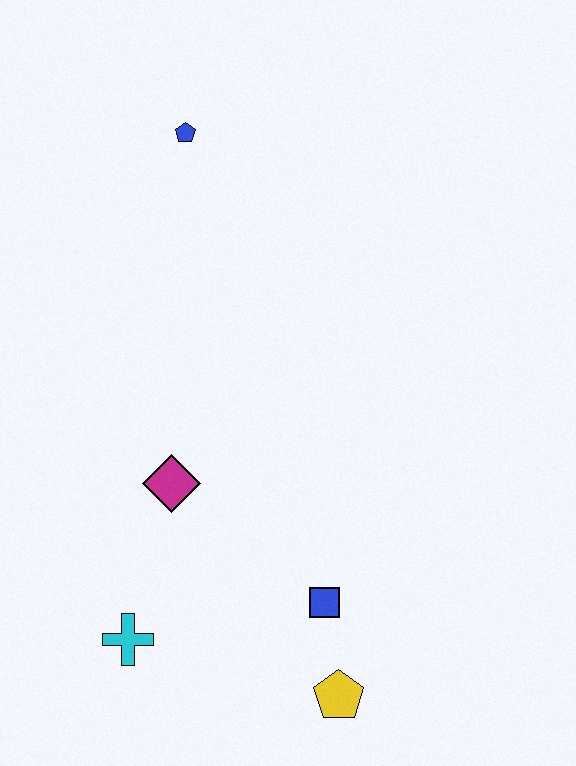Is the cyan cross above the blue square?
No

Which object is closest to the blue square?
The yellow pentagon is closest to the blue square.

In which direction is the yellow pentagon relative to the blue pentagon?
The yellow pentagon is below the blue pentagon.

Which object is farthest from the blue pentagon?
The yellow pentagon is farthest from the blue pentagon.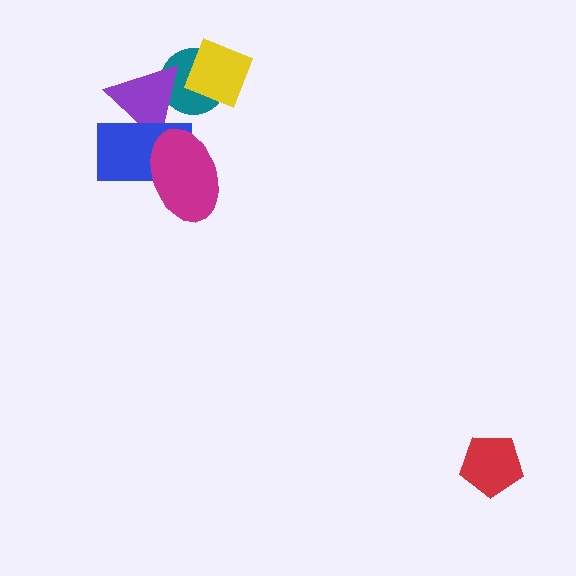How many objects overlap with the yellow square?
1 object overlaps with the yellow square.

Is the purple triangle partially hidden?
Yes, it is partially covered by another shape.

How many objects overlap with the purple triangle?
2 objects overlap with the purple triangle.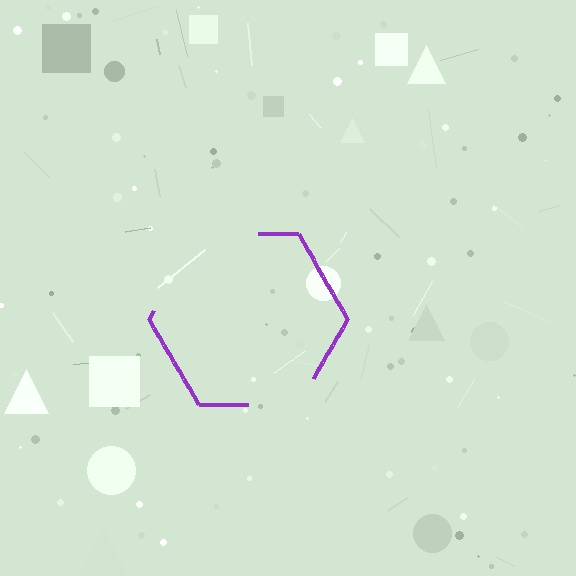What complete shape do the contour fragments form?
The contour fragments form a hexagon.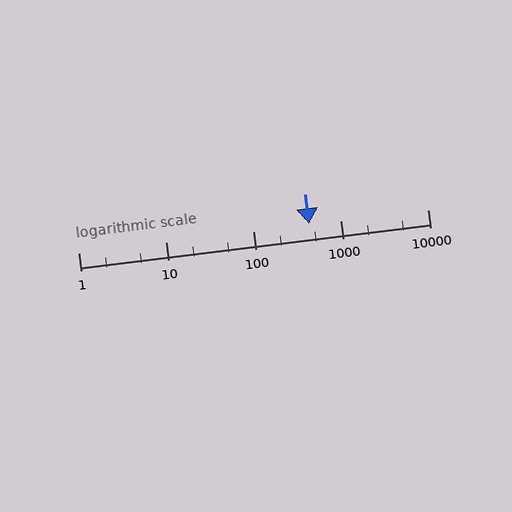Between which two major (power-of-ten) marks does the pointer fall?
The pointer is between 100 and 1000.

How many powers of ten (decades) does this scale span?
The scale spans 4 decades, from 1 to 10000.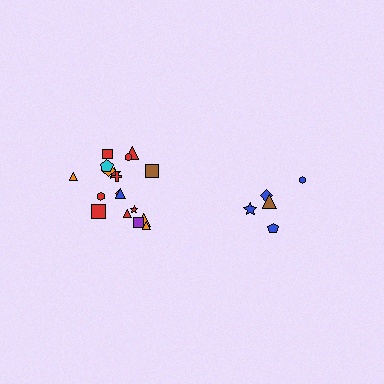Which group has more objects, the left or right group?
The left group.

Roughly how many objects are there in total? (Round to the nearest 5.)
Roughly 25 objects in total.